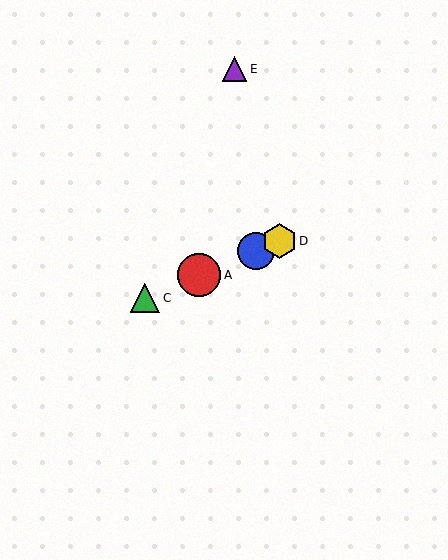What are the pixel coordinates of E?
Object E is at (235, 69).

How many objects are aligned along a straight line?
4 objects (A, B, C, D) are aligned along a straight line.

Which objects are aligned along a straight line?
Objects A, B, C, D are aligned along a straight line.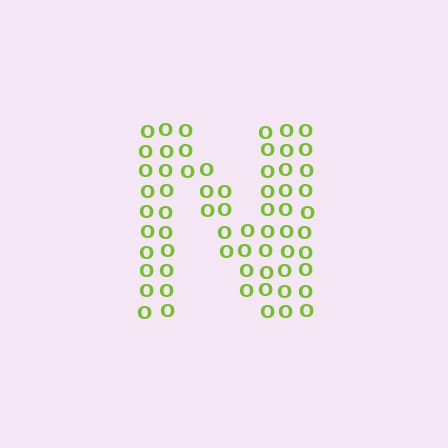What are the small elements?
The small elements are letter O's.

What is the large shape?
The large shape is the letter N.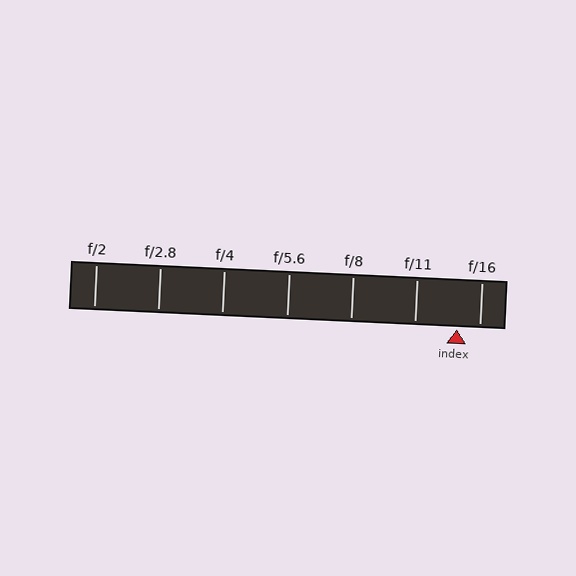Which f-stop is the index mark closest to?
The index mark is closest to f/16.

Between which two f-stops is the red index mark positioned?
The index mark is between f/11 and f/16.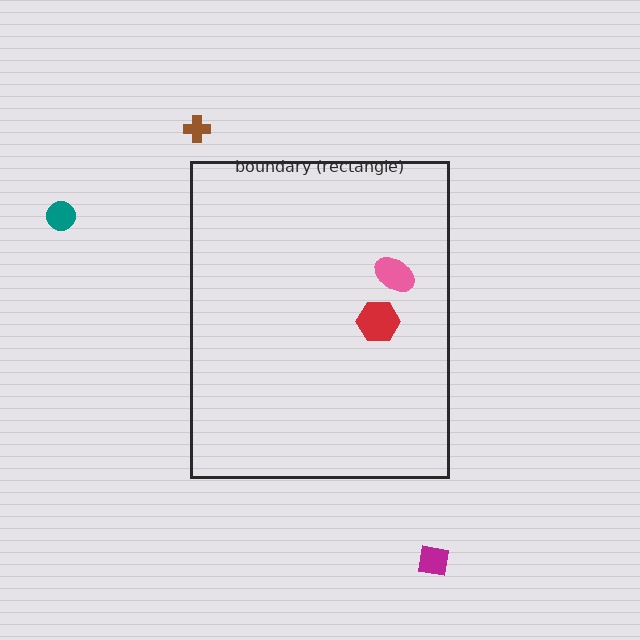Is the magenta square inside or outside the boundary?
Outside.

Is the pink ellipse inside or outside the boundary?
Inside.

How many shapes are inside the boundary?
2 inside, 3 outside.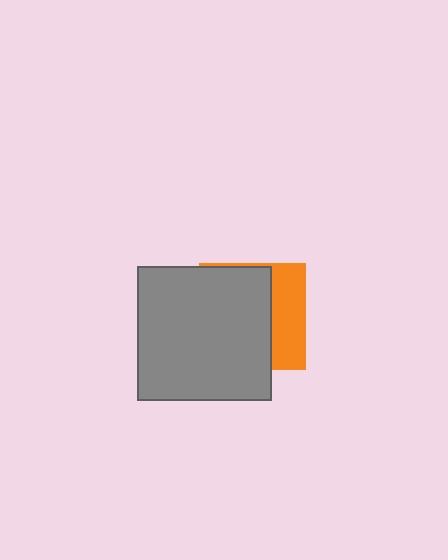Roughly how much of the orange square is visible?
A small part of it is visible (roughly 33%).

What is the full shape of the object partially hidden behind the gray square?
The partially hidden object is an orange square.